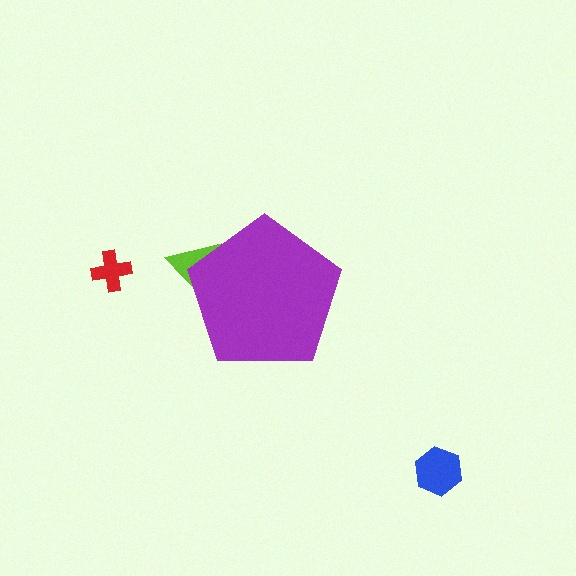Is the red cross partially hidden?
No, the red cross is fully visible.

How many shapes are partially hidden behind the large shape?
1 shape is partially hidden.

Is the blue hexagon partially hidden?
No, the blue hexagon is fully visible.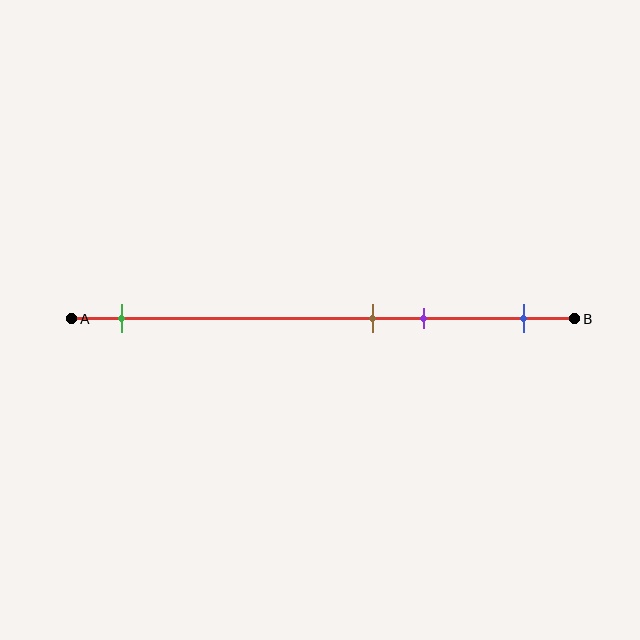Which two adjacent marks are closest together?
The brown and purple marks are the closest adjacent pair.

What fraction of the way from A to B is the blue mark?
The blue mark is approximately 90% (0.9) of the way from A to B.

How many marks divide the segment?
There are 4 marks dividing the segment.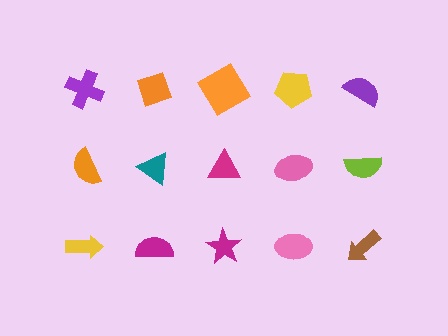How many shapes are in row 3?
5 shapes.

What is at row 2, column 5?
A lime semicircle.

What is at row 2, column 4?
A pink ellipse.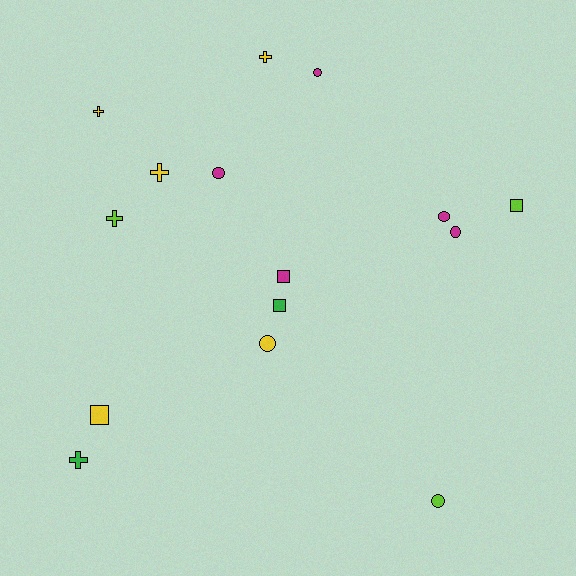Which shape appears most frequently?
Circle, with 6 objects.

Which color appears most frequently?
Yellow, with 5 objects.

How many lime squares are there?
There is 1 lime square.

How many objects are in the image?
There are 15 objects.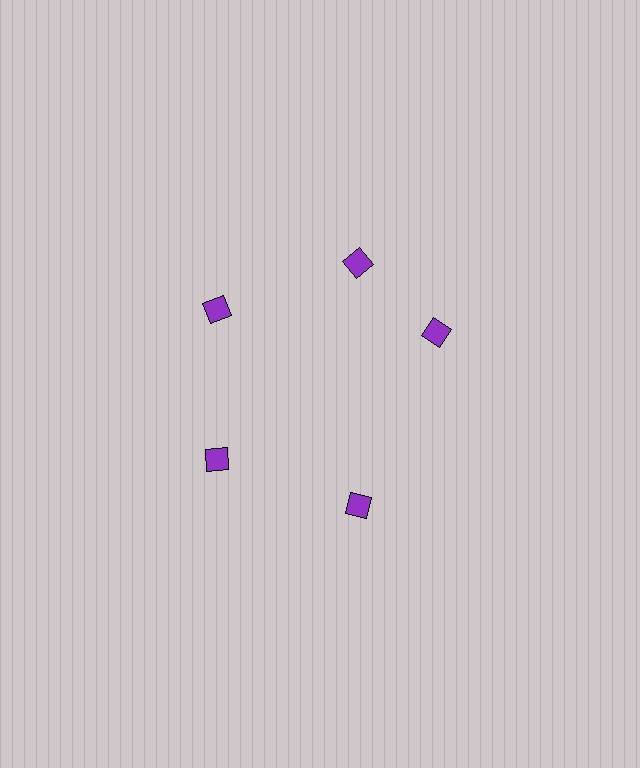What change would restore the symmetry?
The symmetry would be restored by rotating it back into even spacing with its neighbors so that all 5 diamonds sit at equal angles and equal distance from the center.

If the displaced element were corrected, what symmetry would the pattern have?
It would have 5-fold rotational symmetry — the pattern would map onto itself every 72 degrees.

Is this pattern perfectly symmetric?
No. The 5 purple diamonds are arranged in a ring, but one element near the 3 o'clock position is rotated out of alignment along the ring, breaking the 5-fold rotational symmetry.